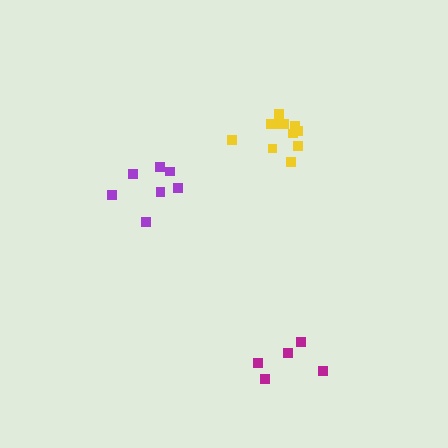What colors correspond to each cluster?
The clusters are colored: yellow, magenta, purple.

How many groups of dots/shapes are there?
There are 3 groups.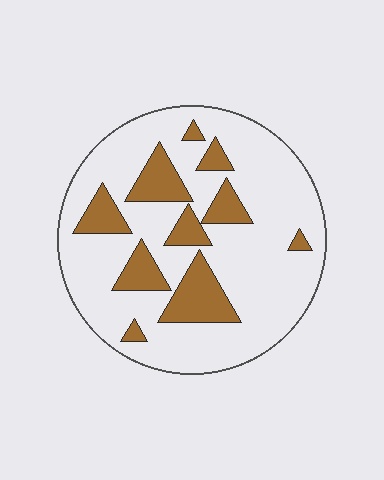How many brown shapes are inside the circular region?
10.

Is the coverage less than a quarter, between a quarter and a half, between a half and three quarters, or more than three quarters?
Less than a quarter.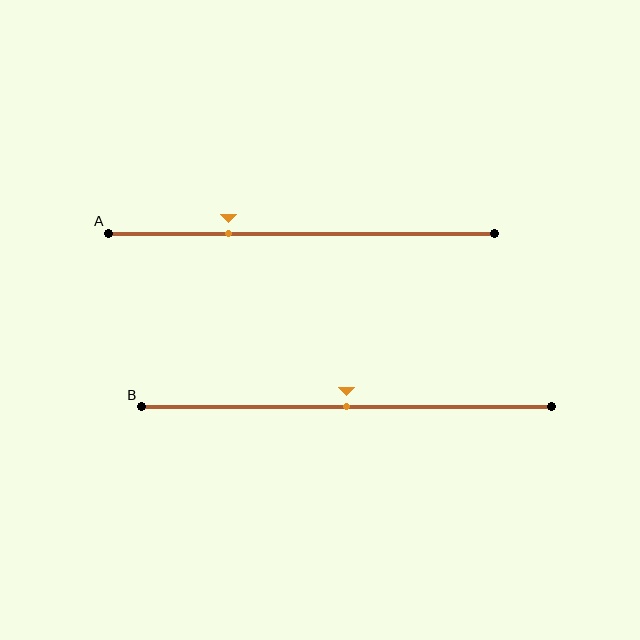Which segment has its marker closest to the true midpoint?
Segment B has its marker closest to the true midpoint.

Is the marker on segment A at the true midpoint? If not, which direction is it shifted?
No, the marker on segment A is shifted to the left by about 19% of the segment length.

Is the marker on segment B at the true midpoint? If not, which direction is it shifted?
Yes, the marker on segment B is at the true midpoint.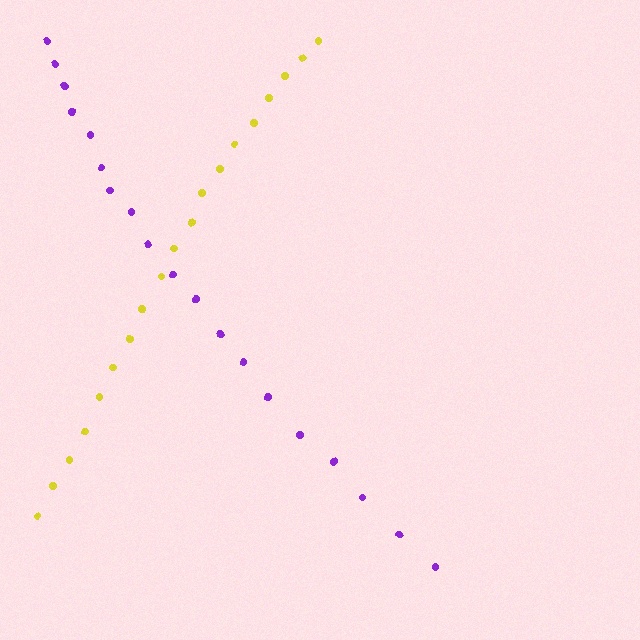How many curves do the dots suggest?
There are 2 distinct paths.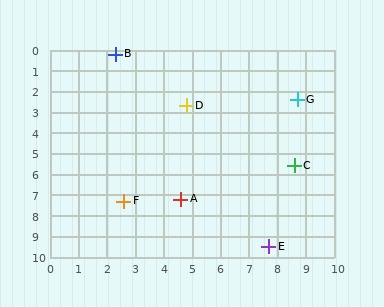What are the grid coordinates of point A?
Point A is at approximately (4.6, 7.2).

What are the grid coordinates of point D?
Point D is at approximately (4.8, 2.7).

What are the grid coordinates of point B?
Point B is at approximately (2.3, 0.2).